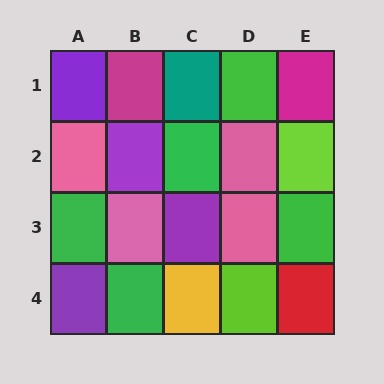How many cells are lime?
2 cells are lime.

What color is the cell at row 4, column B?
Green.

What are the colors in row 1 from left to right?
Purple, magenta, teal, green, magenta.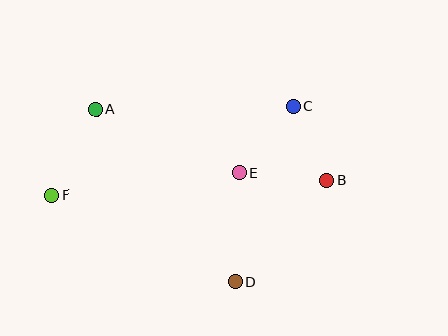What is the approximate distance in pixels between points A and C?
The distance between A and C is approximately 198 pixels.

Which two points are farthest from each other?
Points B and F are farthest from each other.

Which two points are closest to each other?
Points B and C are closest to each other.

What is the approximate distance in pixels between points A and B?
The distance between A and B is approximately 242 pixels.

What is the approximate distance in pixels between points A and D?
The distance between A and D is approximately 222 pixels.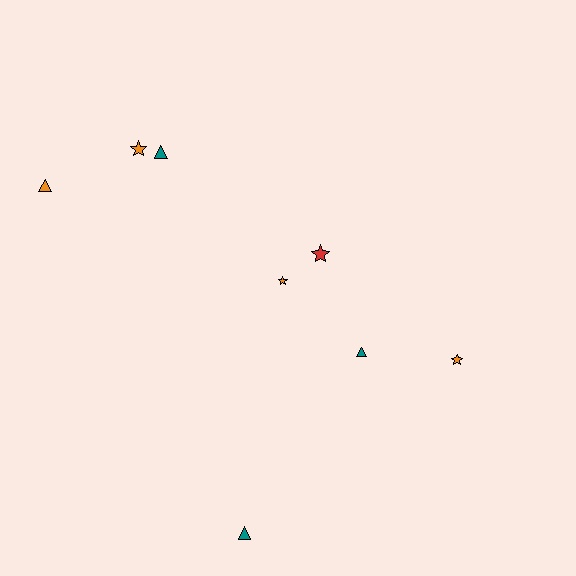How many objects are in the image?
There are 8 objects.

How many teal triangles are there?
There are 3 teal triangles.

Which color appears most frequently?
Orange, with 4 objects.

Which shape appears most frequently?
Triangle, with 4 objects.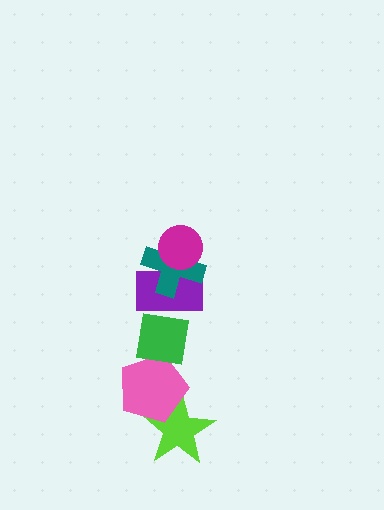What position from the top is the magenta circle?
The magenta circle is 1st from the top.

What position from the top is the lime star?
The lime star is 6th from the top.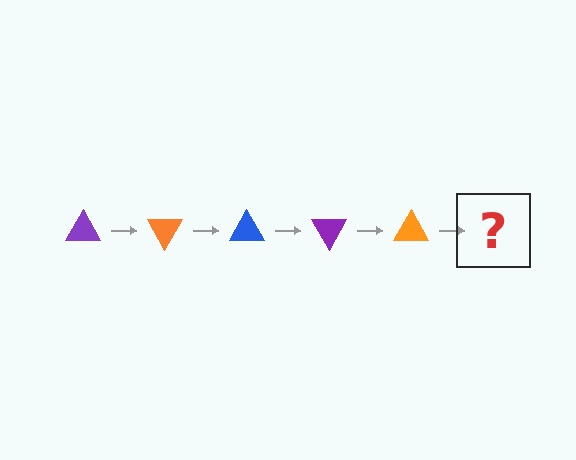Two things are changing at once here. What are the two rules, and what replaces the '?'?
The two rules are that it rotates 60 degrees each step and the color cycles through purple, orange, and blue. The '?' should be a blue triangle, rotated 300 degrees from the start.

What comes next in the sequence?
The next element should be a blue triangle, rotated 300 degrees from the start.